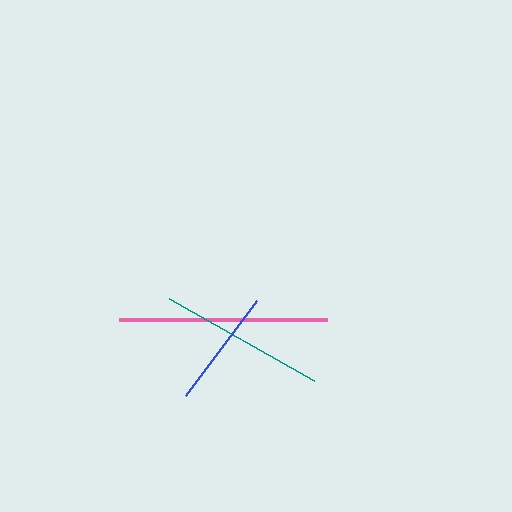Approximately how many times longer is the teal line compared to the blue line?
The teal line is approximately 1.4 times the length of the blue line.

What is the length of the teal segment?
The teal segment is approximately 167 pixels long.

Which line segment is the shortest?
The blue line is the shortest at approximately 118 pixels.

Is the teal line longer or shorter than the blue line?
The teal line is longer than the blue line.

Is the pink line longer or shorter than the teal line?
The pink line is longer than the teal line.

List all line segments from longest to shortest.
From longest to shortest: pink, teal, blue.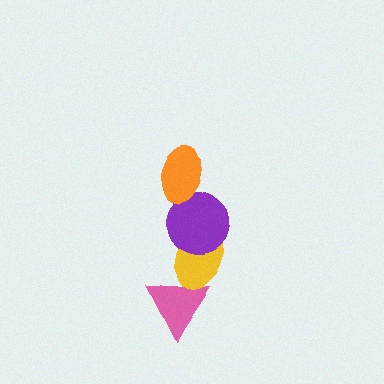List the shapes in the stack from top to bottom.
From top to bottom: the orange ellipse, the purple circle, the yellow ellipse, the pink triangle.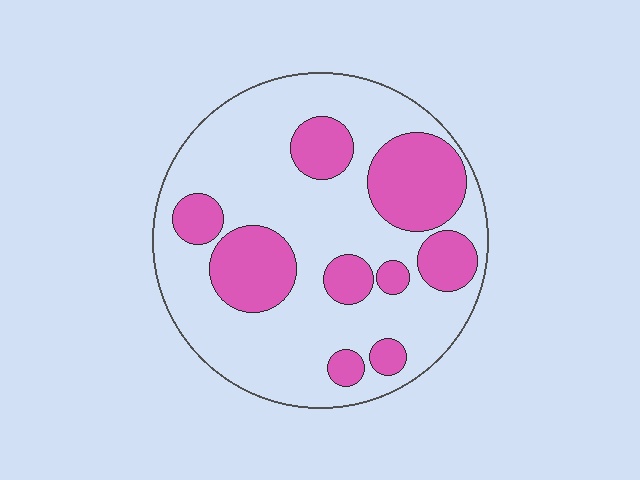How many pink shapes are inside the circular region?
9.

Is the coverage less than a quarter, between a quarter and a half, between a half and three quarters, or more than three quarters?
Between a quarter and a half.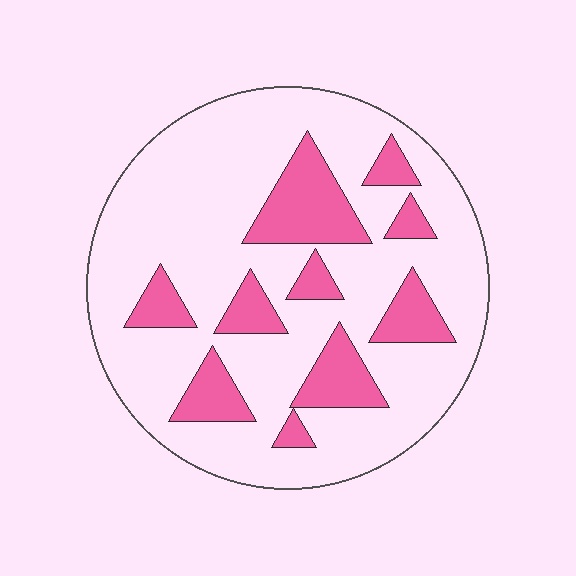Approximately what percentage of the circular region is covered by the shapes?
Approximately 25%.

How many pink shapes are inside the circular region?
10.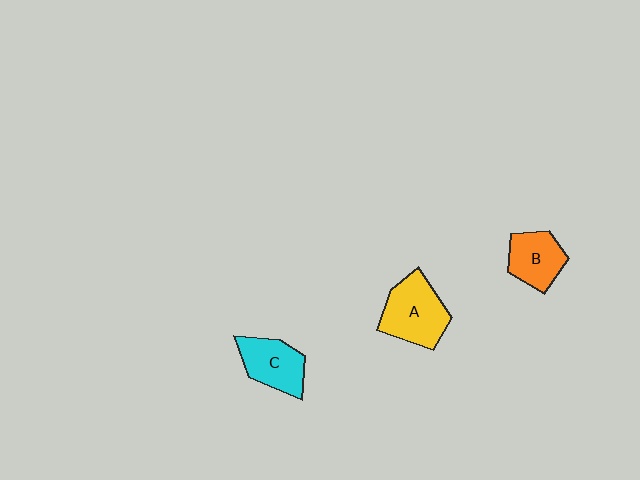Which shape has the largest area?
Shape A (yellow).